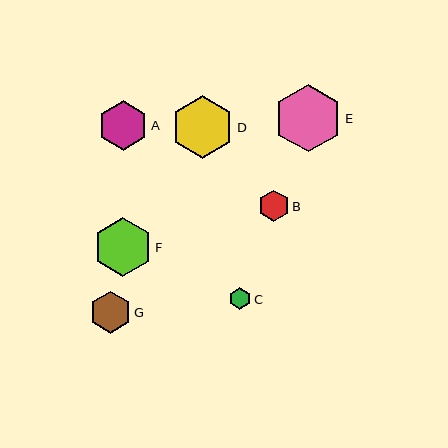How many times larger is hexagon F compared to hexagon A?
Hexagon F is approximately 1.2 times the size of hexagon A.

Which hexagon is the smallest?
Hexagon C is the smallest with a size of approximately 21 pixels.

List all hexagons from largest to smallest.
From largest to smallest: E, D, F, A, G, B, C.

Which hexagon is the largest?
Hexagon E is the largest with a size of approximately 67 pixels.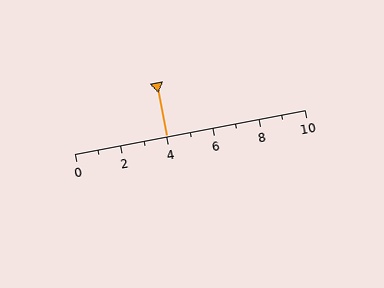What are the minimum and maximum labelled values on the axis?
The axis runs from 0 to 10.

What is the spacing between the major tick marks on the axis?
The major ticks are spaced 2 apart.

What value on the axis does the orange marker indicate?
The marker indicates approximately 4.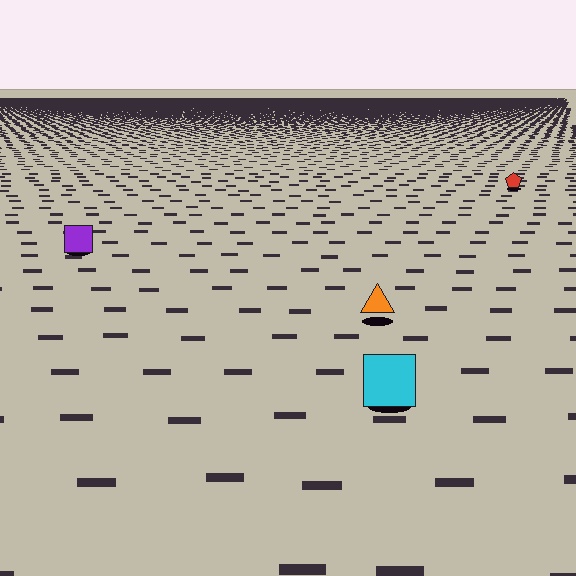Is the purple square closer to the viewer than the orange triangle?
No. The orange triangle is closer — you can tell from the texture gradient: the ground texture is coarser near it.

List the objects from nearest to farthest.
From nearest to farthest: the cyan square, the orange triangle, the purple square, the red pentagon.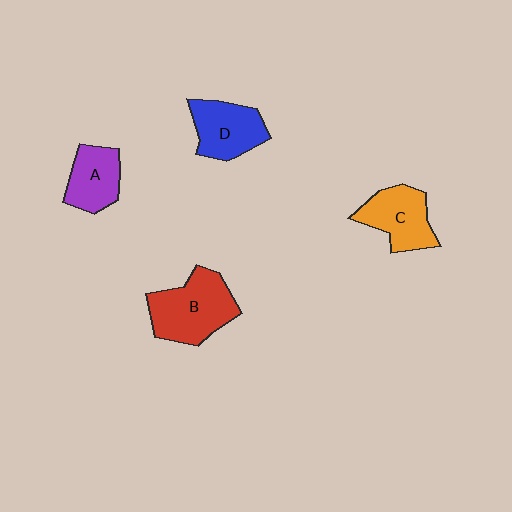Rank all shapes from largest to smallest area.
From largest to smallest: B (red), C (orange), D (blue), A (purple).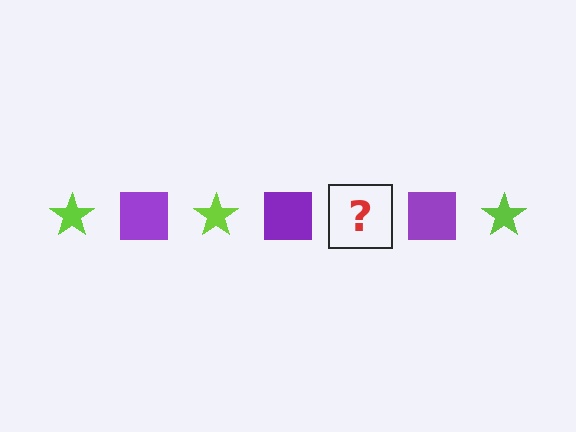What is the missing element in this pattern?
The missing element is a lime star.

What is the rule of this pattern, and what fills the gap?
The rule is that the pattern alternates between lime star and purple square. The gap should be filled with a lime star.